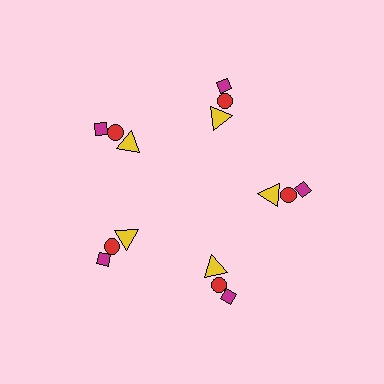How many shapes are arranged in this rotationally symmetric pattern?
There are 15 shapes, arranged in 5 groups of 3.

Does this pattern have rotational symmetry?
Yes, this pattern has 5-fold rotational symmetry. It looks the same after rotating 72 degrees around the center.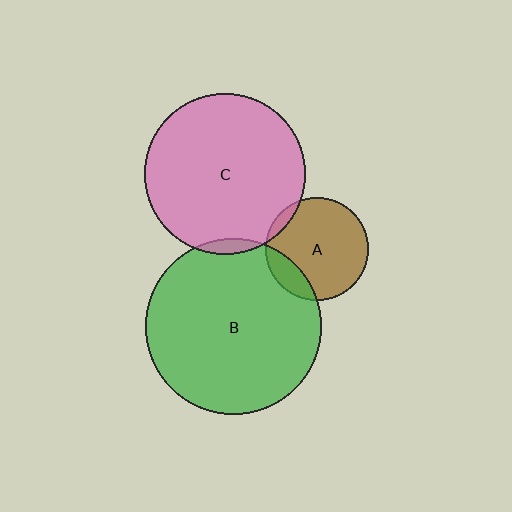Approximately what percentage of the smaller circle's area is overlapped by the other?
Approximately 15%.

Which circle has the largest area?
Circle B (green).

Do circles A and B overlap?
Yes.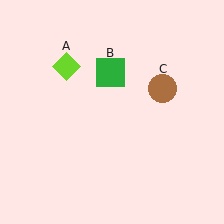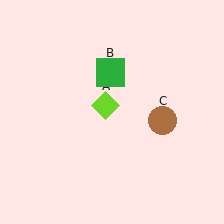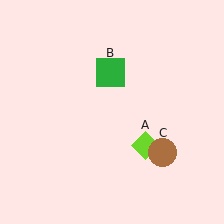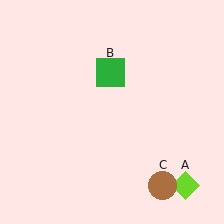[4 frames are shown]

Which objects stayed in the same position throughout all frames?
Green square (object B) remained stationary.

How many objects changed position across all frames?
2 objects changed position: lime diamond (object A), brown circle (object C).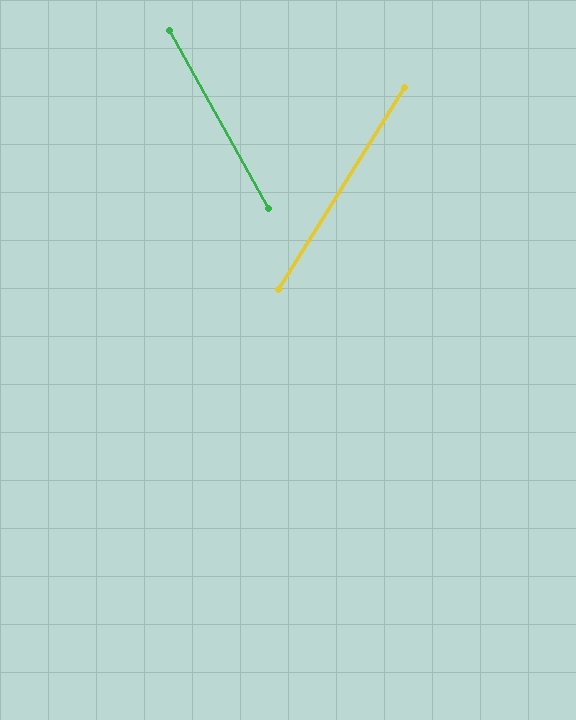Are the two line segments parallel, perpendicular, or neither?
Neither parallel nor perpendicular — they differ by about 61°.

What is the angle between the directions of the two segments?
Approximately 61 degrees.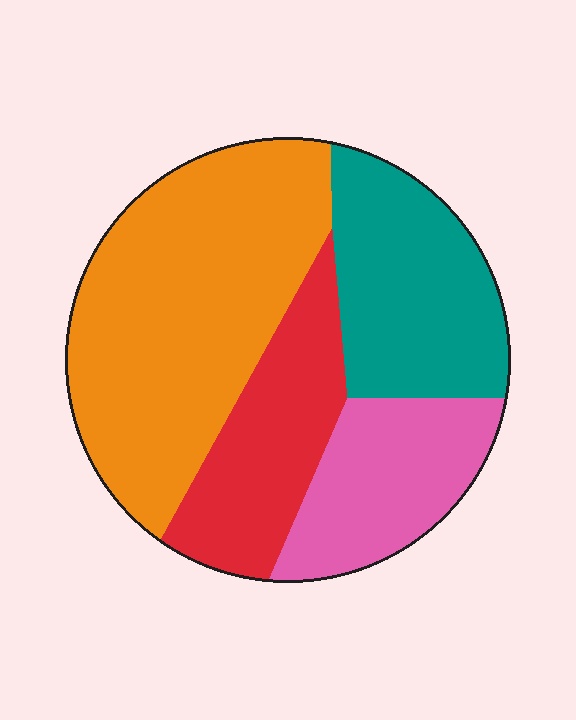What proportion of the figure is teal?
Teal covers about 20% of the figure.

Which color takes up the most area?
Orange, at roughly 40%.